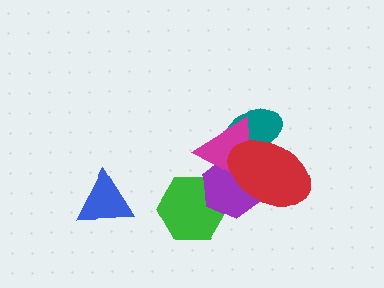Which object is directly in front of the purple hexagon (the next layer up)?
The magenta triangle is directly in front of the purple hexagon.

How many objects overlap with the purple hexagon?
3 objects overlap with the purple hexagon.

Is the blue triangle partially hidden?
No, no other shape covers it.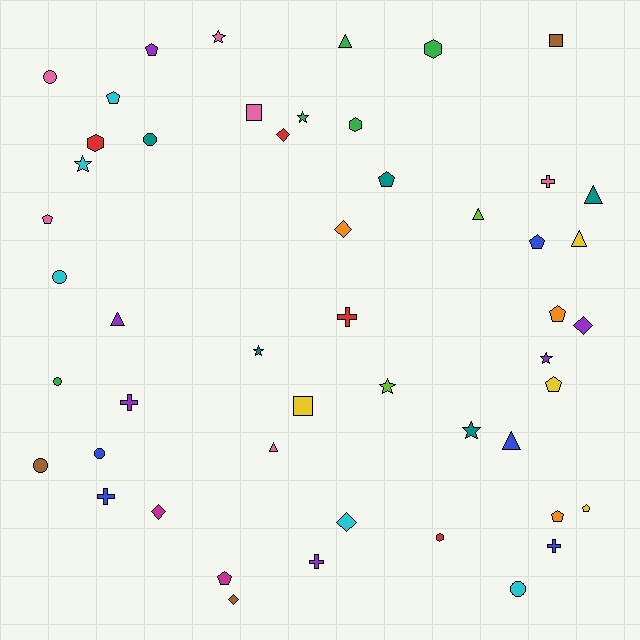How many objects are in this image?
There are 50 objects.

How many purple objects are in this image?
There are 6 purple objects.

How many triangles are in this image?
There are 7 triangles.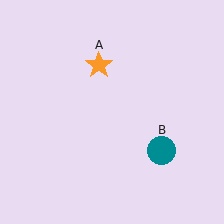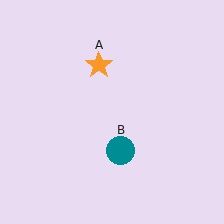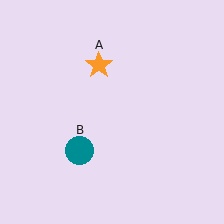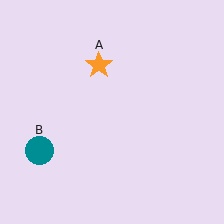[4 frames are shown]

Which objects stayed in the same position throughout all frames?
Orange star (object A) remained stationary.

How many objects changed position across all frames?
1 object changed position: teal circle (object B).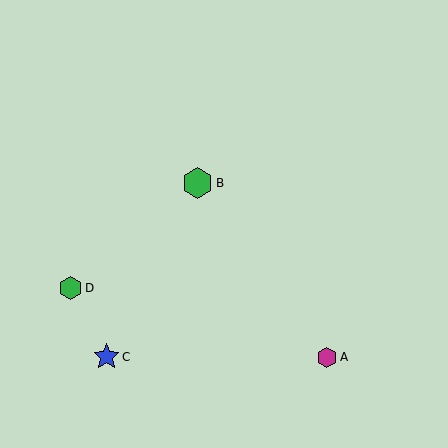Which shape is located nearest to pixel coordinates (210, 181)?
The green hexagon (labeled B) at (198, 183) is nearest to that location.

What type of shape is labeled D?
Shape D is a green hexagon.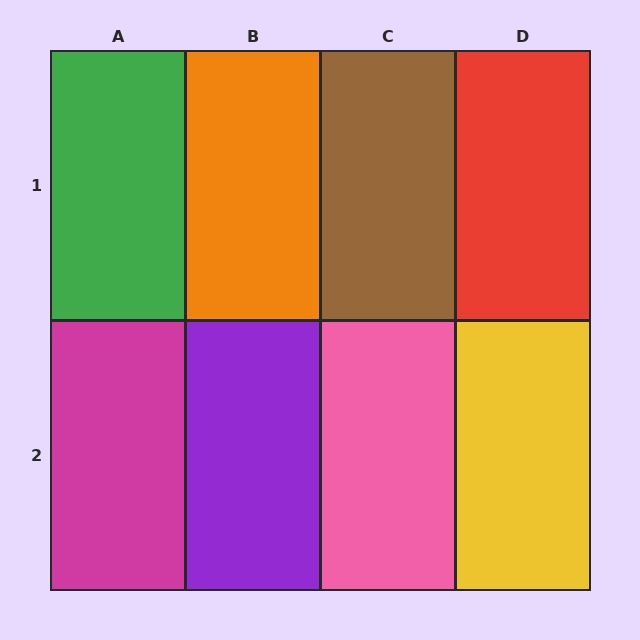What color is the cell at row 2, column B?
Purple.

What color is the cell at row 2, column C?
Pink.